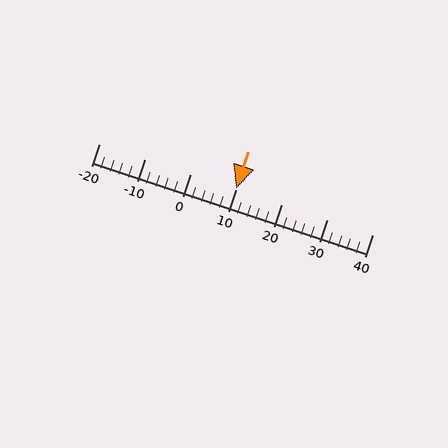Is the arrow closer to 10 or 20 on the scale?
The arrow is closer to 10.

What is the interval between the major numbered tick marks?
The major tick marks are spaced 10 units apart.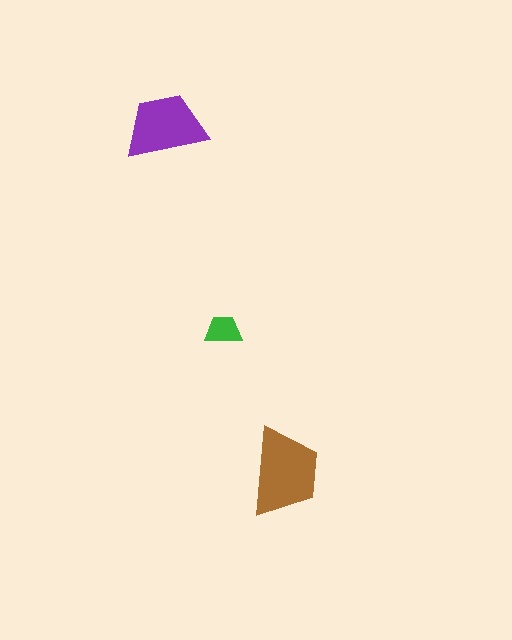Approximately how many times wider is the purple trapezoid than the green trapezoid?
About 2 times wider.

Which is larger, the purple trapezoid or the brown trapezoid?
The brown one.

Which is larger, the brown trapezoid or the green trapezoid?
The brown one.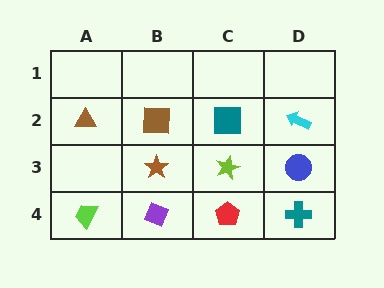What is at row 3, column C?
A lime star.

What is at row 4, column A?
A lime trapezoid.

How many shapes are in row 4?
4 shapes.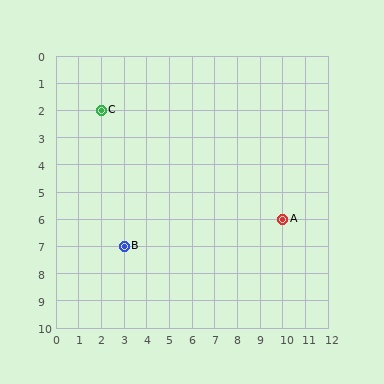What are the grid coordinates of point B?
Point B is at grid coordinates (3, 7).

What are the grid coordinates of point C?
Point C is at grid coordinates (2, 2).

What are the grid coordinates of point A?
Point A is at grid coordinates (10, 6).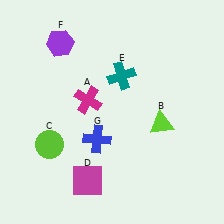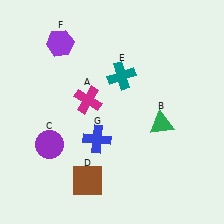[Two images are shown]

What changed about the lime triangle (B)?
In Image 1, B is lime. In Image 2, it changed to green.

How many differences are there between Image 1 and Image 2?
There are 3 differences between the two images.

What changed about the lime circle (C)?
In Image 1, C is lime. In Image 2, it changed to purple.